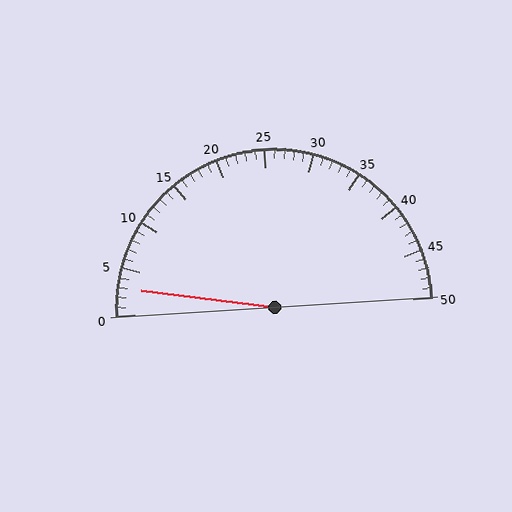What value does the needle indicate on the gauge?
The needle indicates approximately 3.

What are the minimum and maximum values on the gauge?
The gauge ranges from 0 to 50.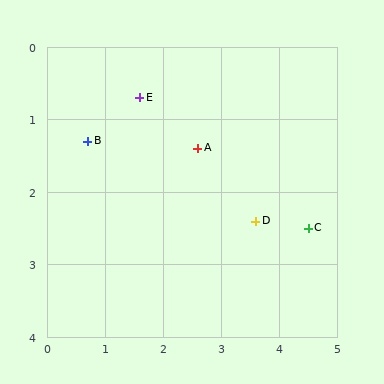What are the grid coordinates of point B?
Point B is at approximately (0.7, 1.3).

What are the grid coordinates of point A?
Point A is at approximately (2.6, 1.4).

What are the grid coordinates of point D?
Point D is at approximately (3.6, 2.4).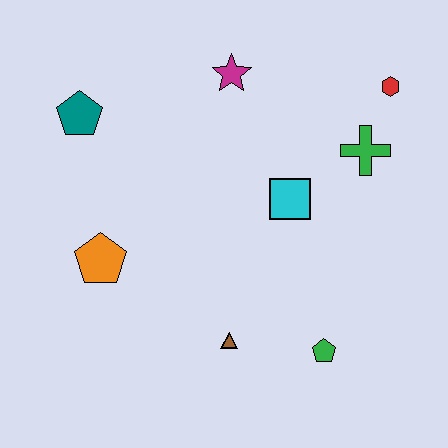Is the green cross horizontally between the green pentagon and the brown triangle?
No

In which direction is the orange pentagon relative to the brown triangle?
The orange pentagon is to the left of the brown triangle.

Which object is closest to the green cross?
The red hexagon is closest to the green cross.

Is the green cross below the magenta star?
Yes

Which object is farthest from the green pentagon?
The teal pentagon is farthest from the green pentagon.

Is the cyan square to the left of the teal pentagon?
No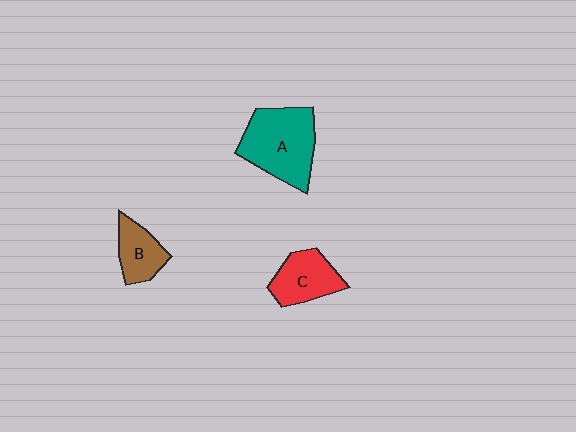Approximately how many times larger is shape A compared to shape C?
Approximately 1.6 times.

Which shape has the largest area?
Shape A (teal).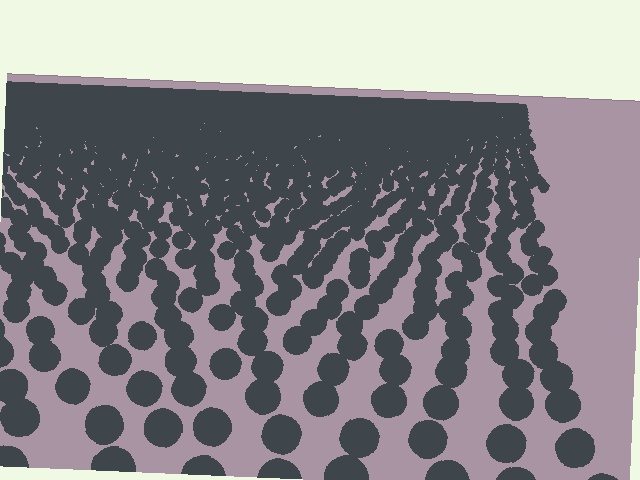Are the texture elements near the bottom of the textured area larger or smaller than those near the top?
Larger. Near the bottom, elements are closer to the viewer and appear at a bigger on-screen size.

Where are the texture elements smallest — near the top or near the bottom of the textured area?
Near the top.